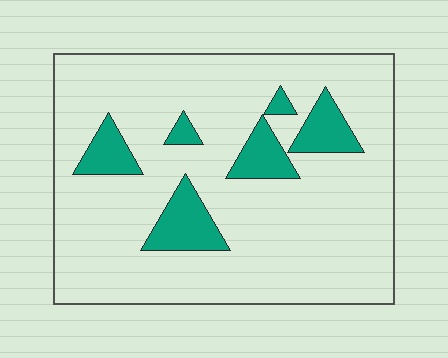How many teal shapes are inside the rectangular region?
6.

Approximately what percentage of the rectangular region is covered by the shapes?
Approximately 15%.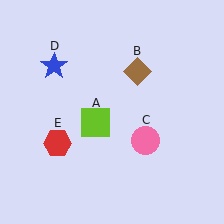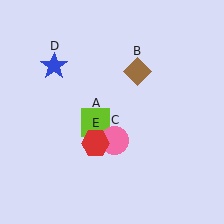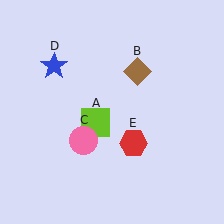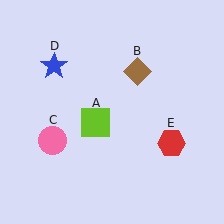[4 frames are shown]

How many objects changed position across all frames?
2 objects changed position: pink circle (object C), red hexagon (object E).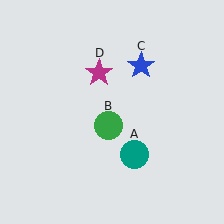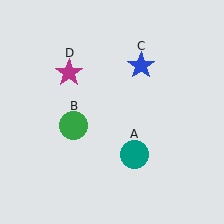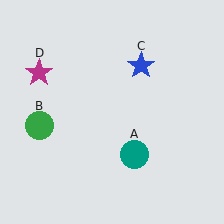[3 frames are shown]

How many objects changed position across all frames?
2 objects changed position: green circle (object B), magenta star (object D).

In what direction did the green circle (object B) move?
The green circle (object B) moved left.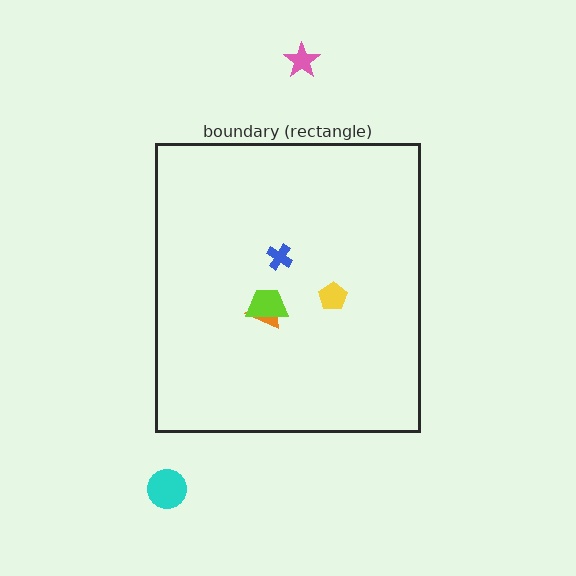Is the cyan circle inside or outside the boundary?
Outside.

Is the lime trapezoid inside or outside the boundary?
Inside.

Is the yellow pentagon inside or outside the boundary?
Inside.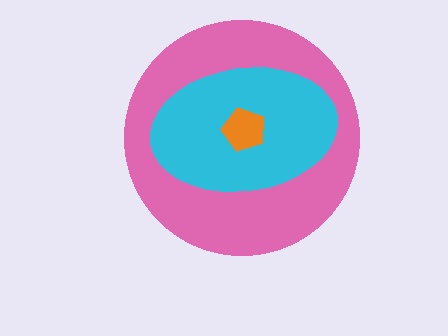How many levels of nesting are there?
3.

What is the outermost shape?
The pink circle.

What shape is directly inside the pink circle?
The cyan ellipse.